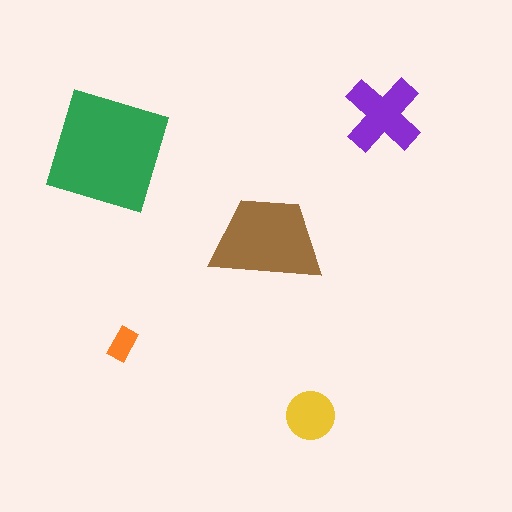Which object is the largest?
The green square.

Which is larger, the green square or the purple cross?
The green square.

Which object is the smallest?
The orange rectangle.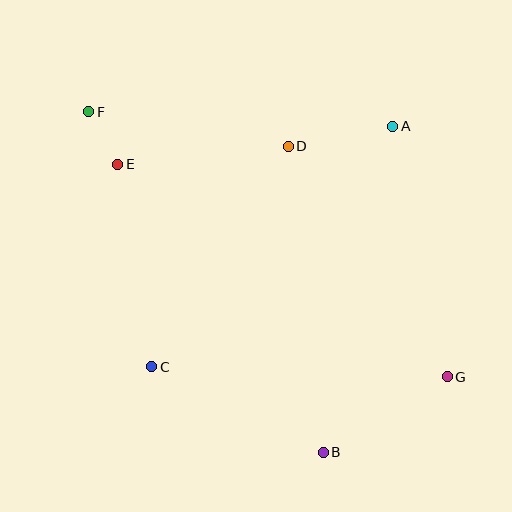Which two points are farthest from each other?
Points F and G are farthest from each other.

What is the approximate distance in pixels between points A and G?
The distance between A and G is approximately 256 pixels.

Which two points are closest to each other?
Points E and F are closest to each other.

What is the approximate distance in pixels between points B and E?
The distance between B and E is approximately 354 pixels.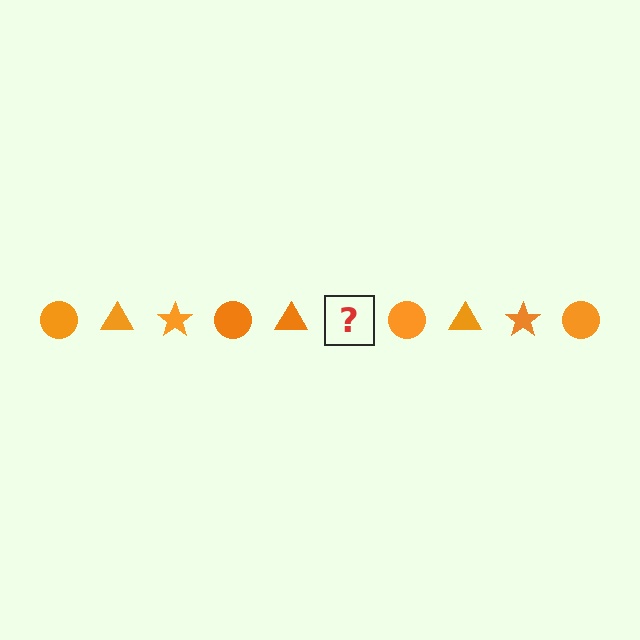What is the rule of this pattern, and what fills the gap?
The rule is that the pattern cycles through circle, triangle, star shapes in orange. The gap should be filled with an orange star.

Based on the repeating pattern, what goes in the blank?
The blank should be an orange star.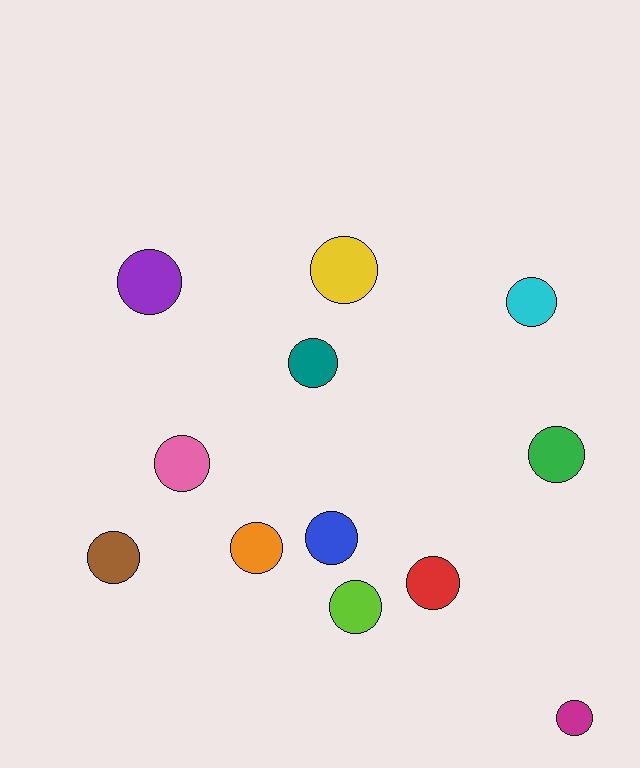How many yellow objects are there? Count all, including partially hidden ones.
There is 1 yellow object.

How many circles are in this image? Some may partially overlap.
There are 12 circles.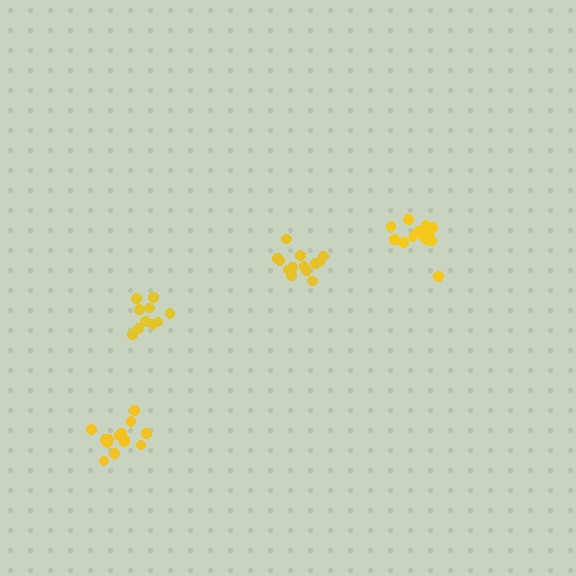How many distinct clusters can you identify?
There are 4 distinct clusters.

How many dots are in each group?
Group 1: 13 dots, Group 2: 15 dots, Group 3: 13 dots, Group 4: 10 dots (51 total).